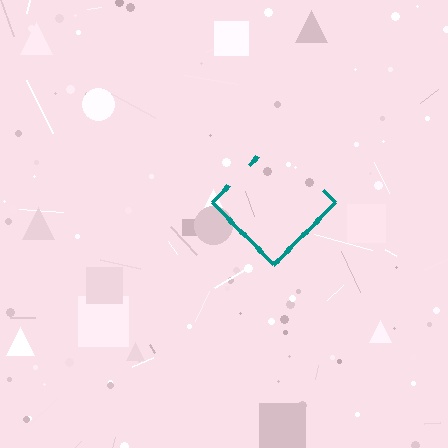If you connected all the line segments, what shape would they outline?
They would outline a diamond.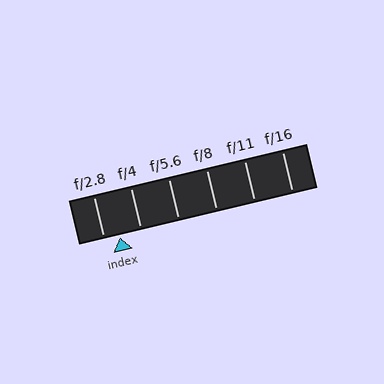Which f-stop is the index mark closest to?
The index mark is closest to f/2.8.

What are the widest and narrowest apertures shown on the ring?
The widest aperture shown is f/2.8 and the narrowest is f/16.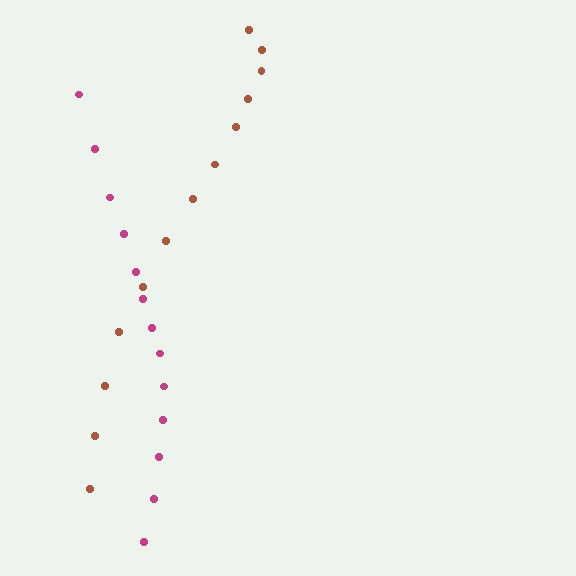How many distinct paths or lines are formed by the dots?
There are 2 distinct paths.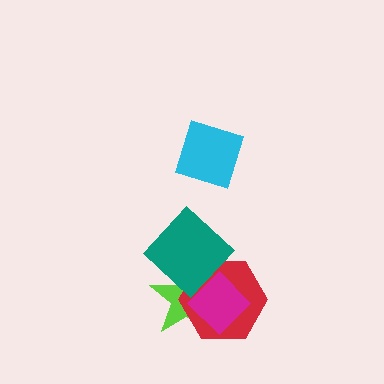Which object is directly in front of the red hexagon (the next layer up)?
The magenta diamond is directly in front of the red hexagon.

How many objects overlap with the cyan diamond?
0 objects overlap with the cyan diamond.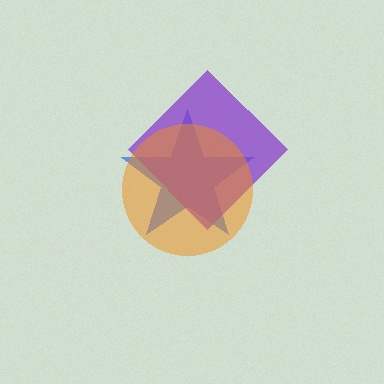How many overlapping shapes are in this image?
There are 3 overlapping shapes in the image.